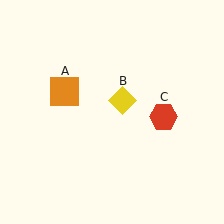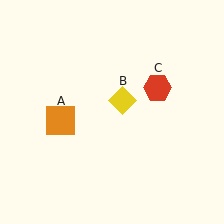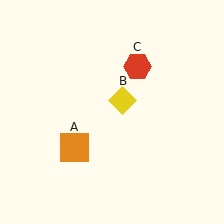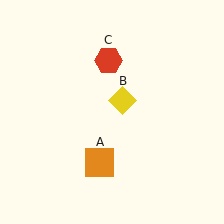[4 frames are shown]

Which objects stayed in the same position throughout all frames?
Yellow diamond (object B) remained stationary.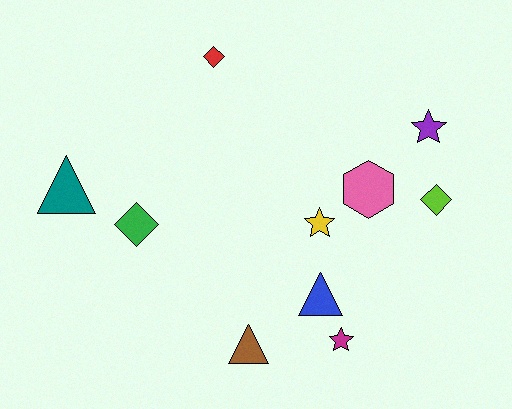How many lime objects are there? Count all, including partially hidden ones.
There is 1 lime object.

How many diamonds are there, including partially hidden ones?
There are 3 diamonds.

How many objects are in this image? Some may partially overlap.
There are 10 objects.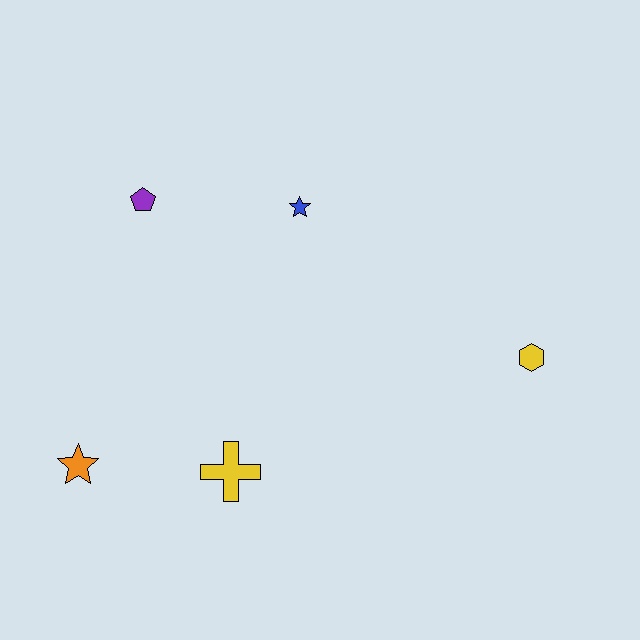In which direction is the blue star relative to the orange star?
The blue star is above the orange star.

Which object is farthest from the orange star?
The yellow hexagon is farthest from the orange star.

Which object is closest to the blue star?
The purple pentagon is closest to the blue star.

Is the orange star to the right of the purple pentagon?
No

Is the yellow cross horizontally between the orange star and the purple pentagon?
No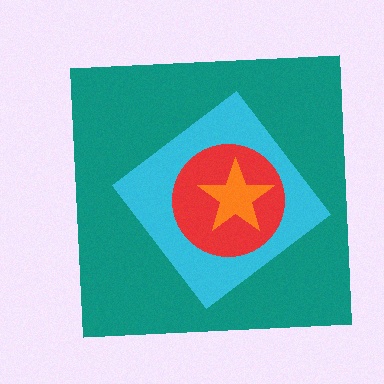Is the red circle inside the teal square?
Yes.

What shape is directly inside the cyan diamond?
The red circle.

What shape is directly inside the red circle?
The orange star.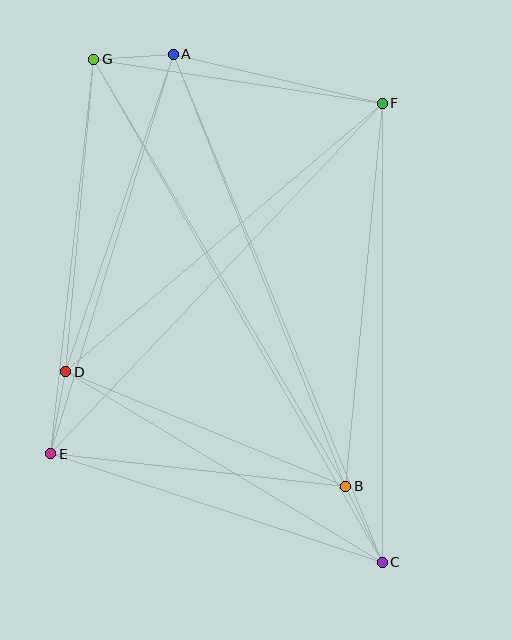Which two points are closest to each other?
Points A and G are closest to each other.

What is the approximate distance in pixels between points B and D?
The distance between B and D is approximately 303 pixels.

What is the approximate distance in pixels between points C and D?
The distance between C and D is approximately 370 pixels.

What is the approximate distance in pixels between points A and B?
The distance between A and B is approximately 466 pixels.